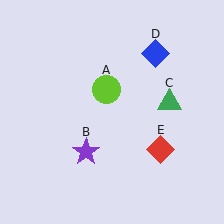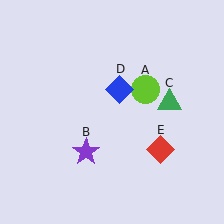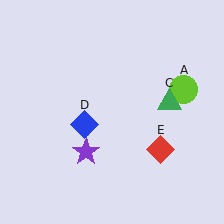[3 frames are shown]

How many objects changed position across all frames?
2 objects changed position: lime circle (object A), blue diamond (object D).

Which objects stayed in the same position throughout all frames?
Purple star (object B) and green triangle (object C) and red diamond (object E) remained stationary.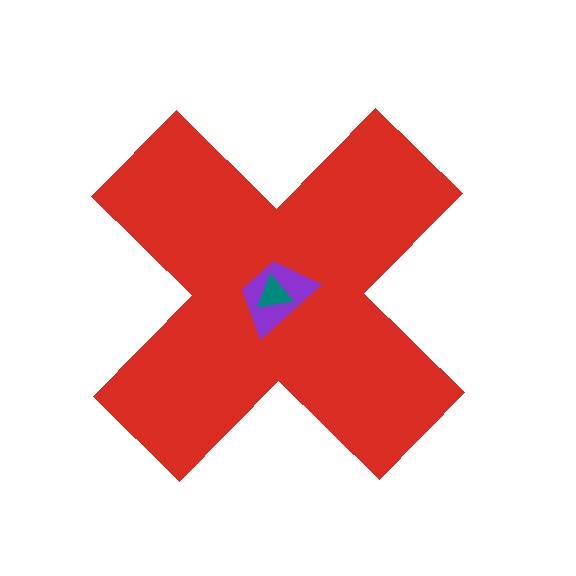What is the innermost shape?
The teal triangle.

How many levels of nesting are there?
3.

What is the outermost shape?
The red cross.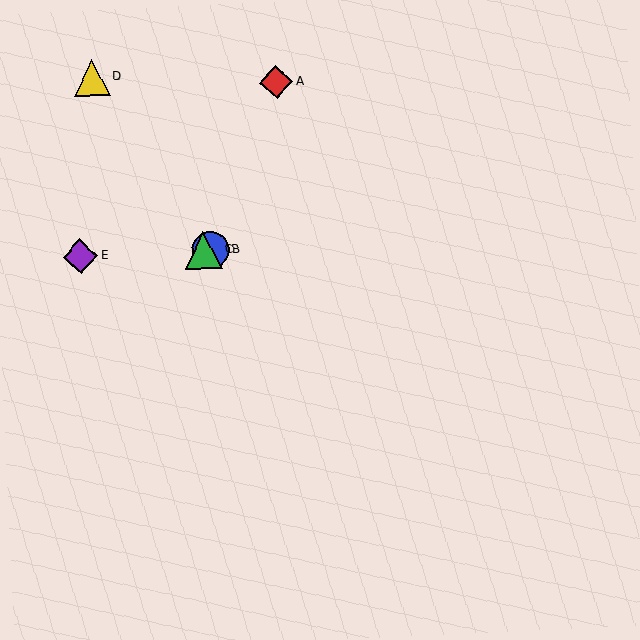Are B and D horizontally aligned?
No, B is at y≈250 and D is at y≈78.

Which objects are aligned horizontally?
Objects B, C, E are aligned horizontally.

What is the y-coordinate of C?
Object C is at y≈250.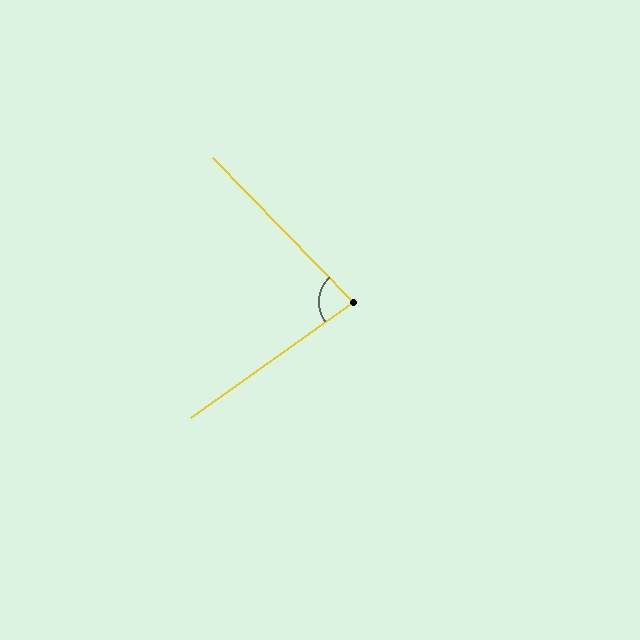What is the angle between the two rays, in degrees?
Approximately 82 degrees.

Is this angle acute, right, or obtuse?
It is acute.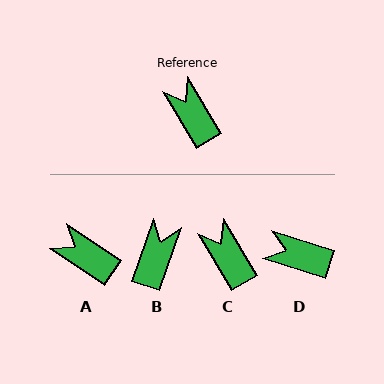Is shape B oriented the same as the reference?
No, it is off by about 49 degrees.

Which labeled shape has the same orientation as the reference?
C.